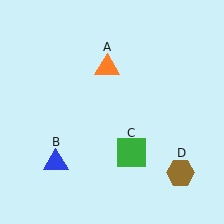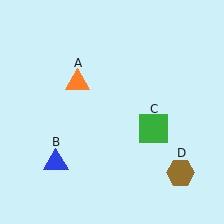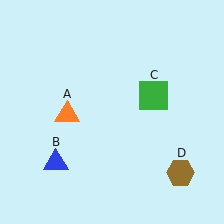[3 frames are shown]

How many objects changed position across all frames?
2 objects changed position: orange triangle (object A), green square (object C).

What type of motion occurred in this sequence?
The orange triangle (object A), green square (object C) rotated counterclockwise around the center of the scene.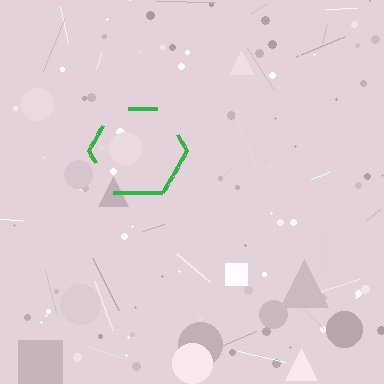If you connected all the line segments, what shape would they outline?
They would outline a hexagon.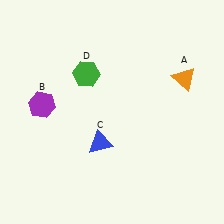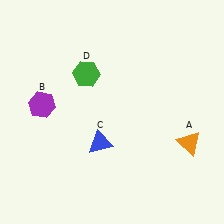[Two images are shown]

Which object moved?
The orange triangle (A) moved down.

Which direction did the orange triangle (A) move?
The orange triangle (A) moved down.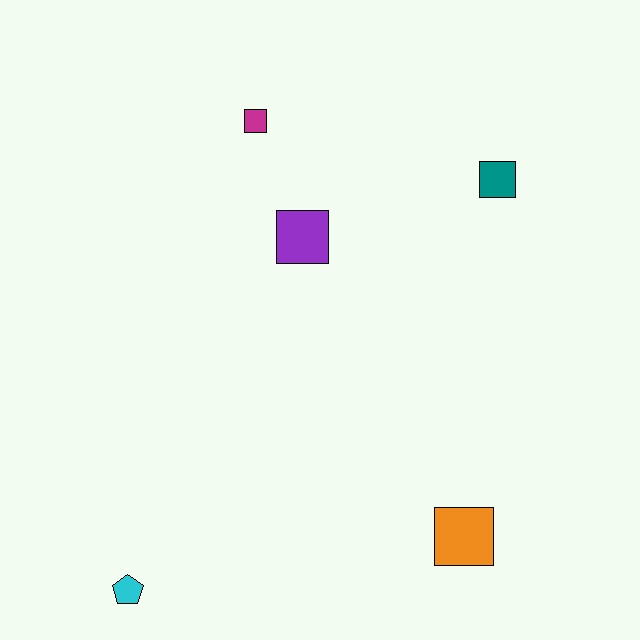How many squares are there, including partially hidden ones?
There are 4 squares.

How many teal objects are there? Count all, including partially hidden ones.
There is 1 teal object.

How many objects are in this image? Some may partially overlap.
There are 5 objects.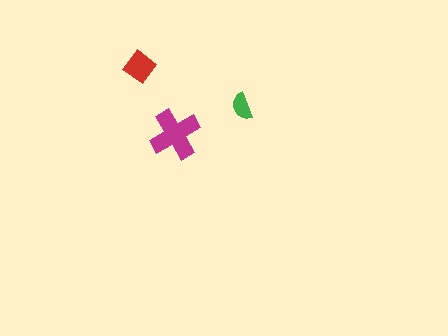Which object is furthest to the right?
The green semicircle is rightmost.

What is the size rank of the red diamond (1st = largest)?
2nd.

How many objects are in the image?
There are 3 objects in the image.